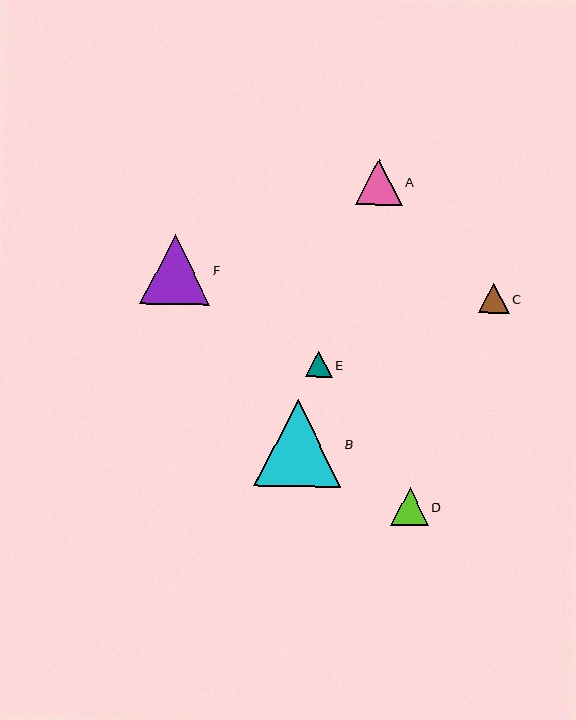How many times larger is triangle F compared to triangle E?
Triangle F is approximately 2.7 times the size of triangle E.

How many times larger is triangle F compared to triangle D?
Triangle F is approximately 1.8 times the size of triangle D.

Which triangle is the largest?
Triangle B is the largest with a size of approximately 87 pixels.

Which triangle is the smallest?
Triangle E is the smallest with a size of approximately 26 pixels.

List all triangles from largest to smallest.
From largest to smallest: B, F, A, D, C, E.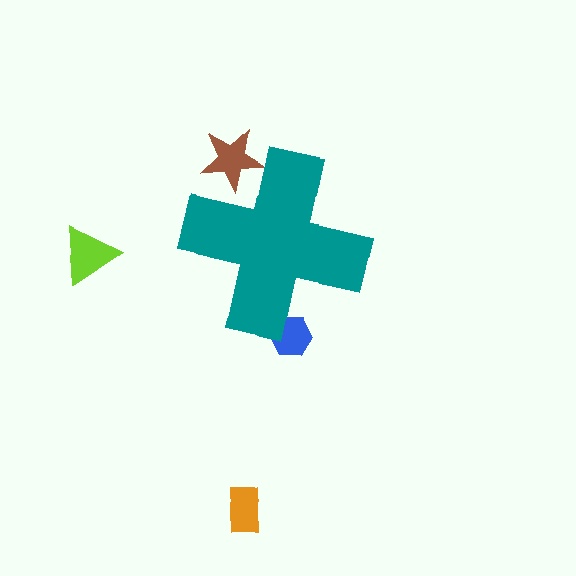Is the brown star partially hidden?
Yes, the brown star is partially hidden behind the teal cross.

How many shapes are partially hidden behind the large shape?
2 shapes are partially hidden.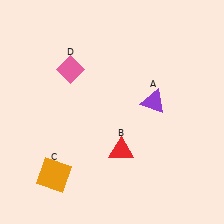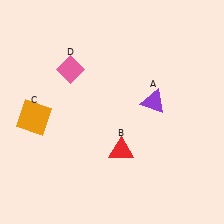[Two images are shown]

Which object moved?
The orange square (C) moved up.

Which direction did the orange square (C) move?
The orange square (C) moved up.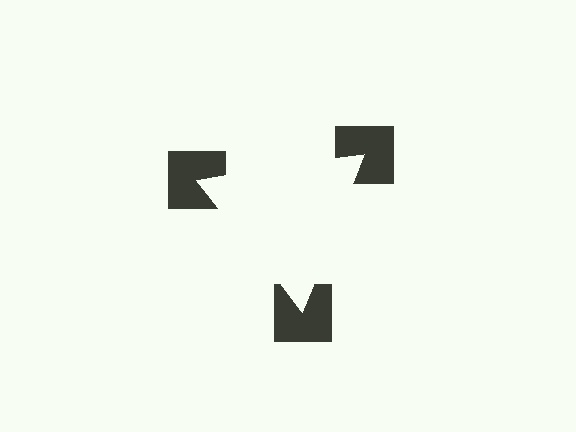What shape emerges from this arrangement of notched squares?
An illusory triangle — its edges are inferred from the aligned wedge cuts in the notched squares, not physically drawn.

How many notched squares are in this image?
There are 3 — one at each vertex of the illusory triangle.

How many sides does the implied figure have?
3 sides.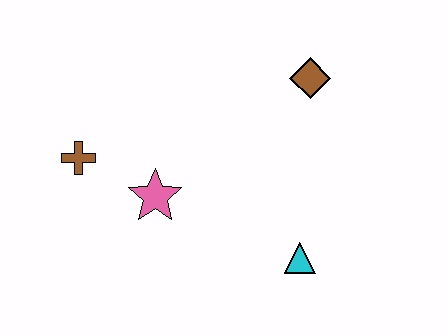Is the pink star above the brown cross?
No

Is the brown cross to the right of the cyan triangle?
No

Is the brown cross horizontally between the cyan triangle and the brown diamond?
No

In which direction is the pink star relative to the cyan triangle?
The pink star is to the left of the cyan triangle.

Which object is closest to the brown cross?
The pink star is closest to the brown cross.